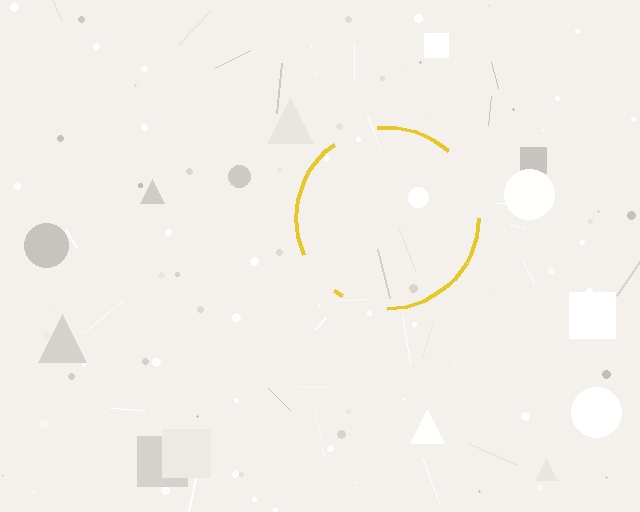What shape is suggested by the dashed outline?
The dashed outline suggests a circle.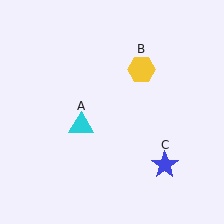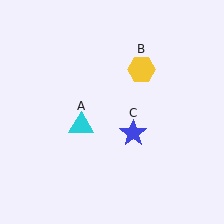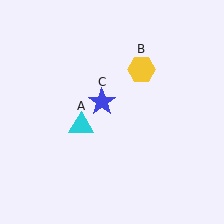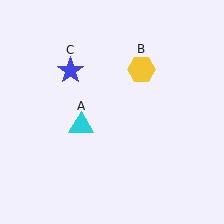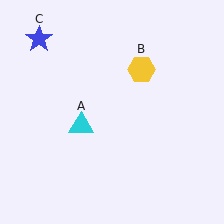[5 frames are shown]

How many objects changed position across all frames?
1 object changed position: blue star (object C).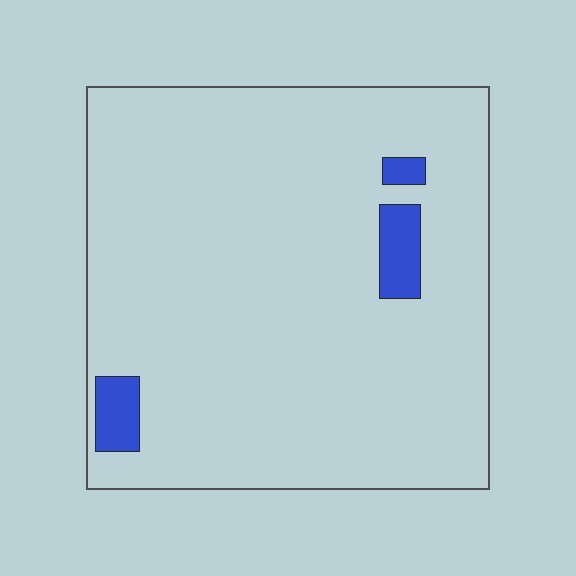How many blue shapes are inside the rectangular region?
3.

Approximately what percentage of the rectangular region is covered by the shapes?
Approximately 5%.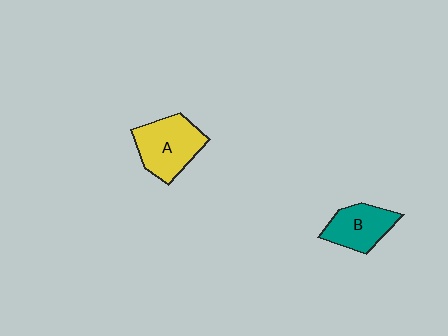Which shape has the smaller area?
Shape B (teal).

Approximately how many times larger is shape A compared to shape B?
Approximately 1.3 times.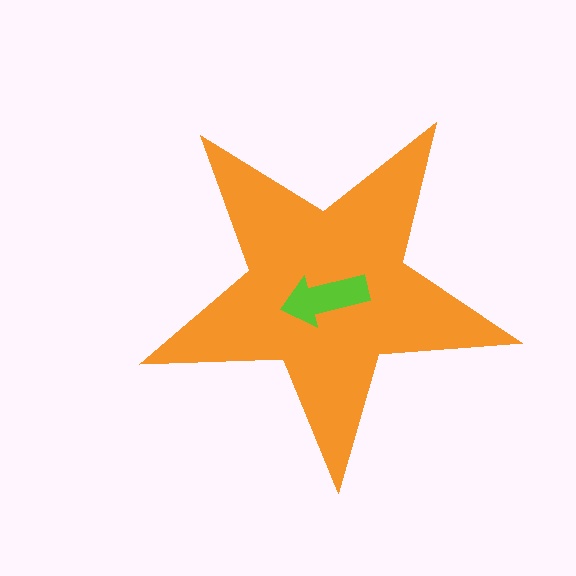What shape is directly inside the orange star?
The lime arrow.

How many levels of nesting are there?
2.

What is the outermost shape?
The orange star.